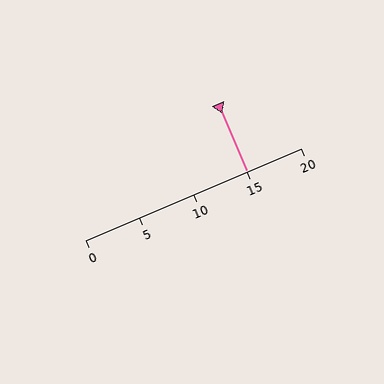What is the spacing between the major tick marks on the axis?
The major ticks are spaced 5 apart.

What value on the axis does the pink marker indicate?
The marker indicates approximately 15.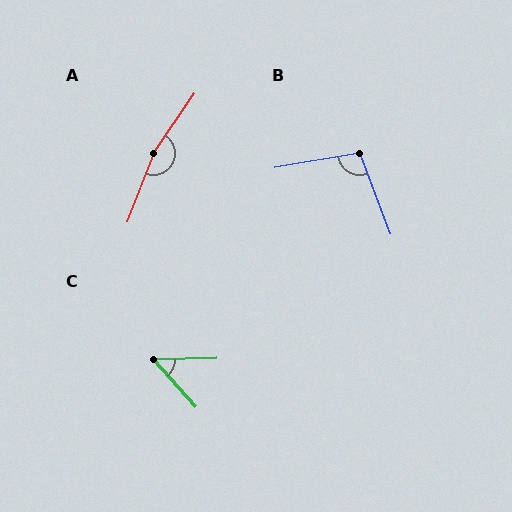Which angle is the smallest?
C, at approximately 50 degrees.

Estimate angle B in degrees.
Approximately 101 degrees.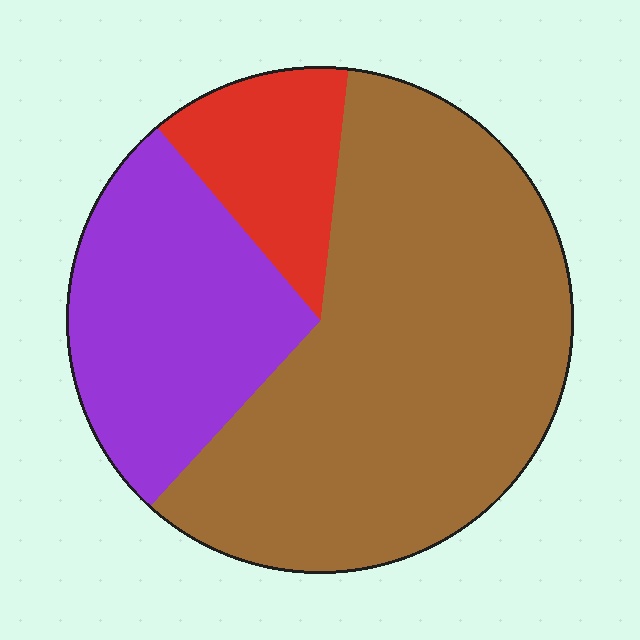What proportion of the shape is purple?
Purple covers roughly 25% of the shape.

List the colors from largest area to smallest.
From largest to smallest: brown, purple, red.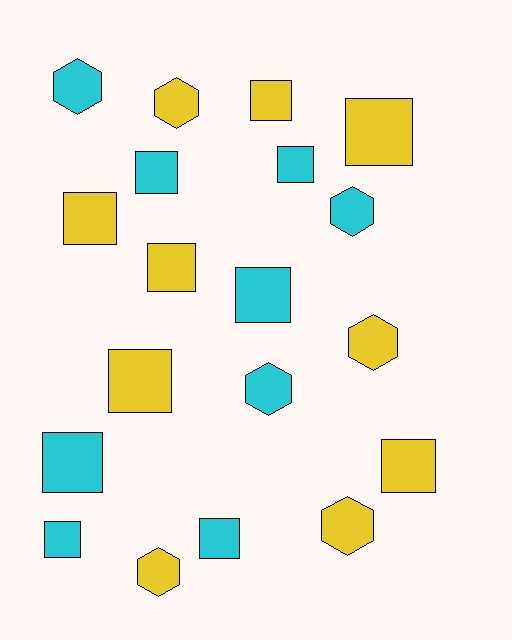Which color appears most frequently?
Yellow, with 10 objects.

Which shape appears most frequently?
Square, with 12 objects.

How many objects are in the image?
There are 19 objects.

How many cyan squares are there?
There are 6 cyan squares.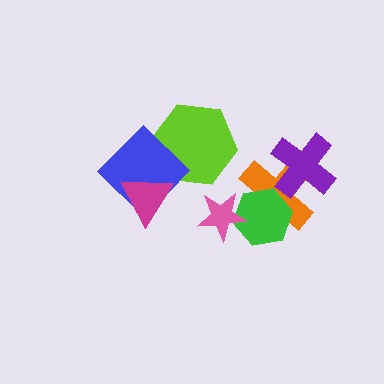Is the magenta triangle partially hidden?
No, no other shape covers it.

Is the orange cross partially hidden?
Yes, it is partially covered by another shape.